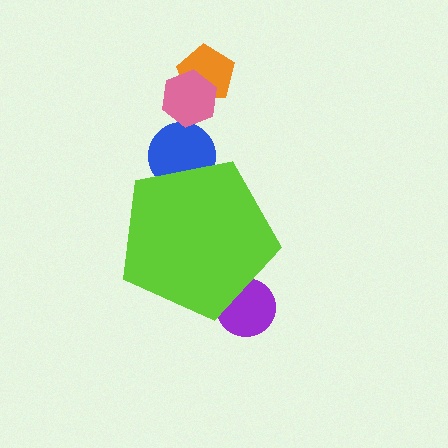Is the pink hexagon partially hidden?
No, the pink hexagon is fully visible.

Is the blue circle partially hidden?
Yes, the blue circle is partially hidden behind the lime pentagon.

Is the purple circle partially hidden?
Yes, the purple circle is partially hidden behind the lime pentagon.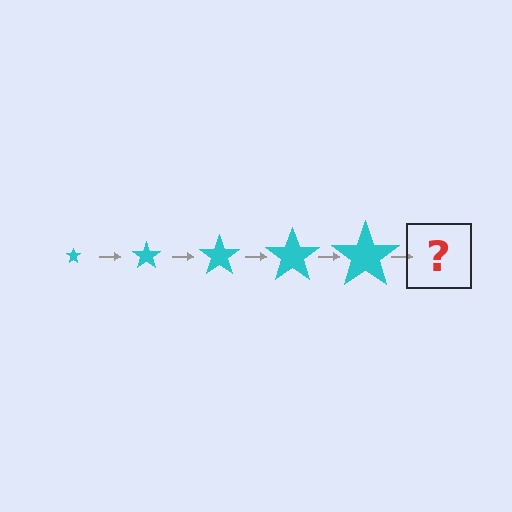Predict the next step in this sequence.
The next step is a cyan star, larger than the previous one.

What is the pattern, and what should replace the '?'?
The pattern is that the star gets progressively larger each step. The '?' should be a cyan star, larger than the previous one.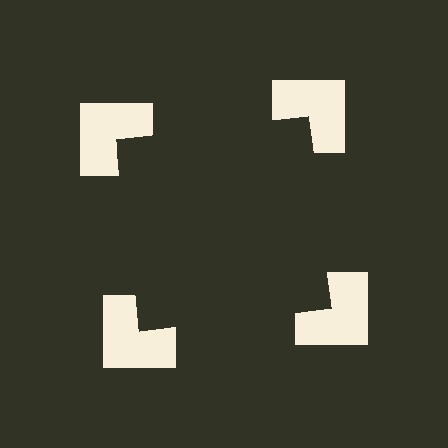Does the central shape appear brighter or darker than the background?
It typically appears slightly darker than the background, even though no actual brightness change is drawn.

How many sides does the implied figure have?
4 sides.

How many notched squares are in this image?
There are 4 — one at each vertex of the illusory square.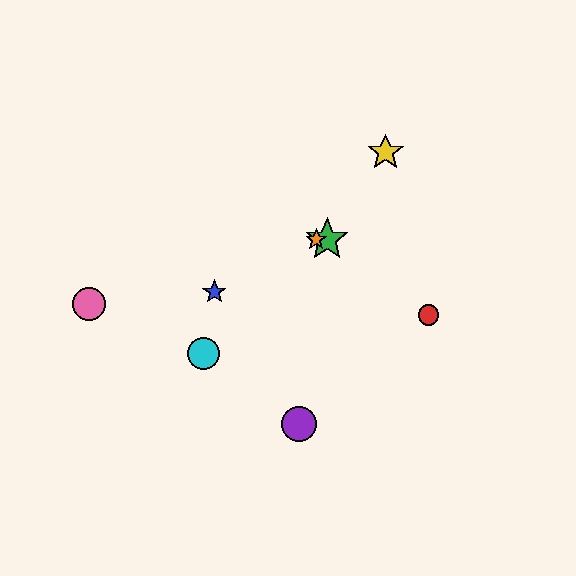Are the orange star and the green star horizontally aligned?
Yes, both are at y≈240.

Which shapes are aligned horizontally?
The green star, the orange star are aligned horizontally.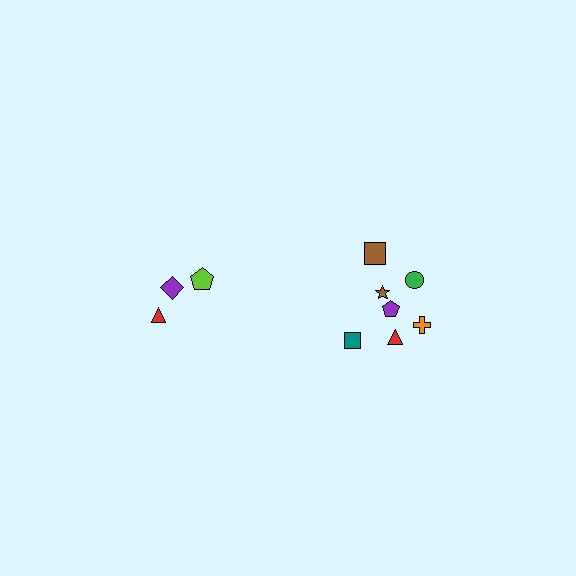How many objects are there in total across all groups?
There are 10 objects.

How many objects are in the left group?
There are 3 objects.